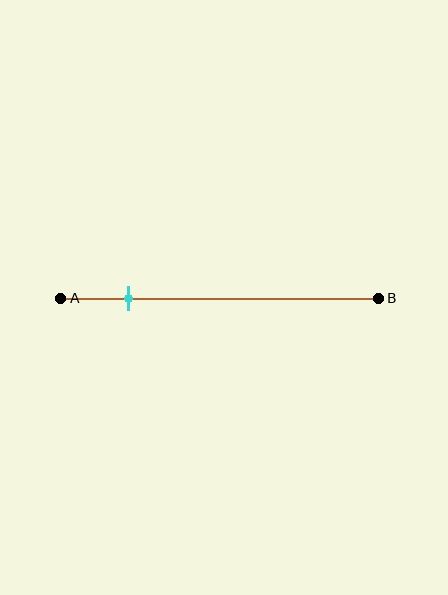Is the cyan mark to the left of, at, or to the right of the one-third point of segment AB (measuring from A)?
The cyan mark is to the left of the one-third point of segment AB.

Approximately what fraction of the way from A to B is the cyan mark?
The cyan mark is approximately 20% of the way from A to B.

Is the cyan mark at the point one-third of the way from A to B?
No, the mark is at about 20% from A, not at the 33% one-third point.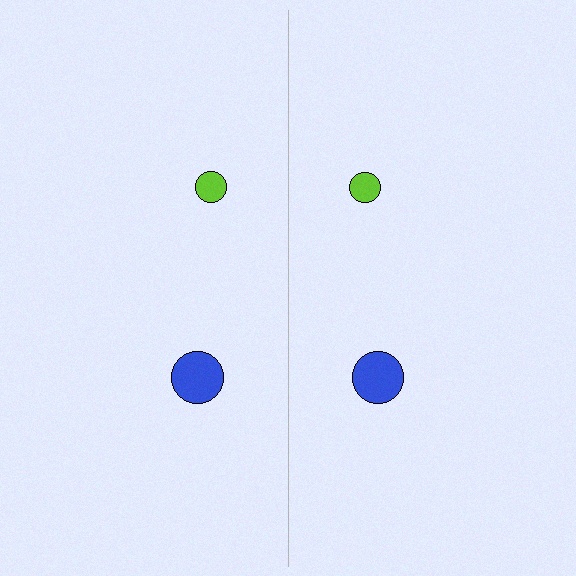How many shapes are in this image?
There are 4 shapes in this image.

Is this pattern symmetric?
Yes, this pattern has bilateral (reflection) symmetry.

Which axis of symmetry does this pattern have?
The pattern has a vertical axis of symmetry running through the center of the image.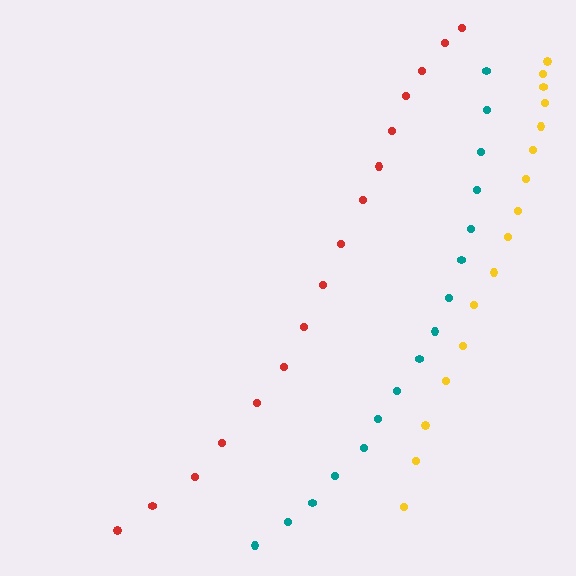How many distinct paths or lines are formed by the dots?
There are 3 distinct paths.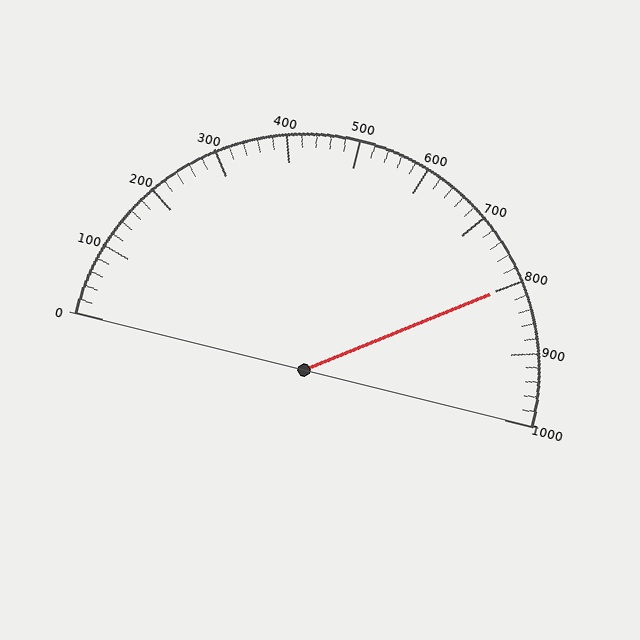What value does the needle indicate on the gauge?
The needle indicates approximately 800.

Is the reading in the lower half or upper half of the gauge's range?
The reading is in the upper half of the range (0 to 1000).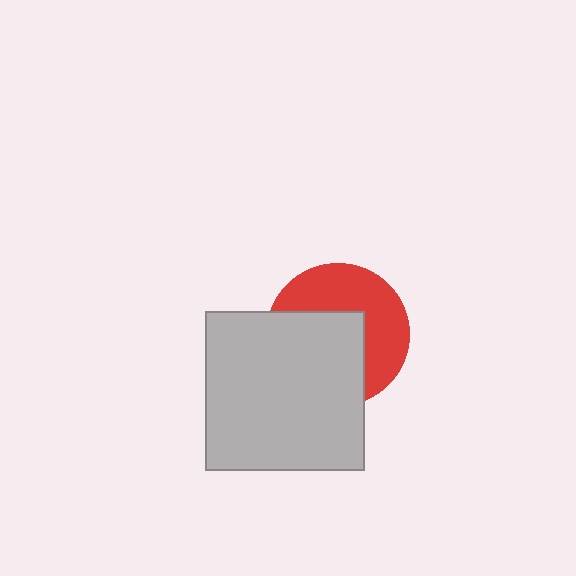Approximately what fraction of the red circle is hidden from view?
Roughly 51% of the red circle is hidden behind the light gray square.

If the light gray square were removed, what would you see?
You would see the complete red circle.